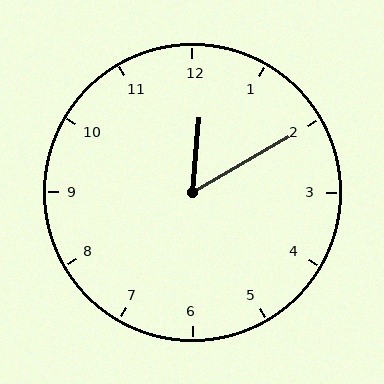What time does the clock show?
12:10.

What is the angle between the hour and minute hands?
Approximately 55 degrees.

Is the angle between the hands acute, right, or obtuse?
It is acute.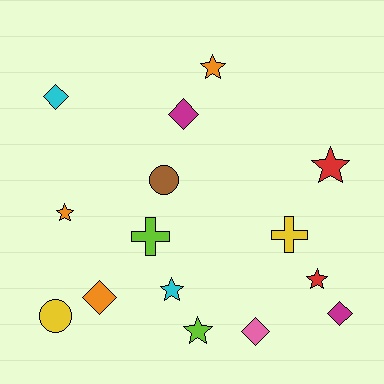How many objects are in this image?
There are 15 objects.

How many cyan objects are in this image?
There are 2 cyan objects.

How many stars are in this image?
There are 6 stars.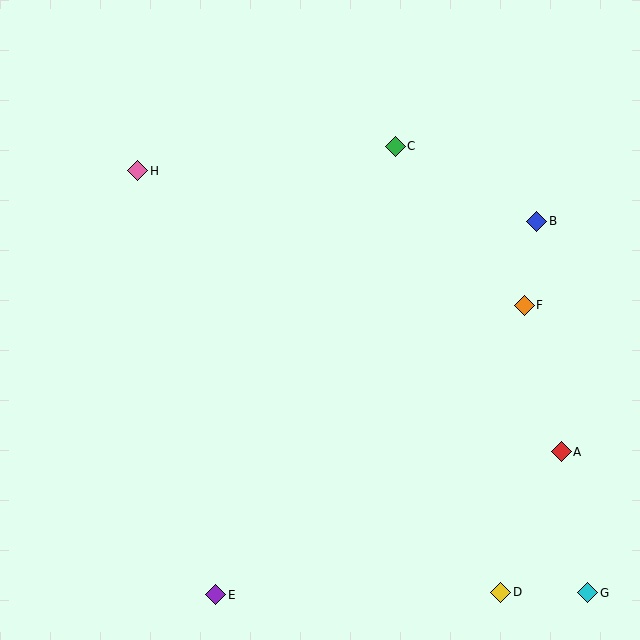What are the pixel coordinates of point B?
Point B is at (537, 221).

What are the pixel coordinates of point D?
Point D is at (501, 592).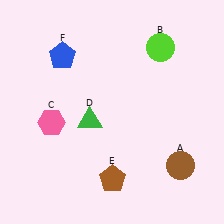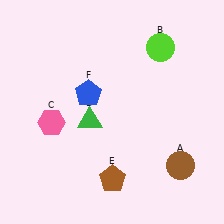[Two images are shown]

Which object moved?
The blue pentagon (F) moved down.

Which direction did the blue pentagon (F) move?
The blue pentagon (F) moved down.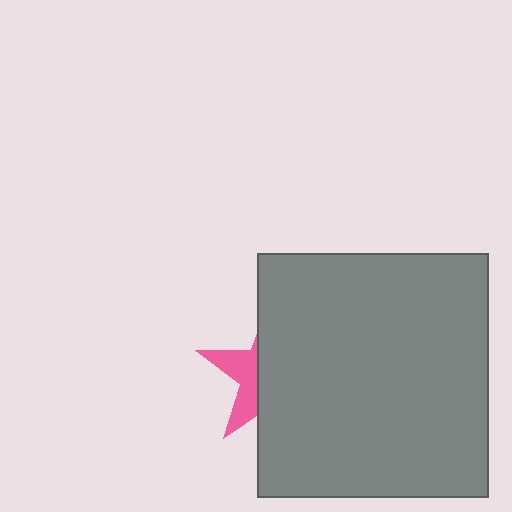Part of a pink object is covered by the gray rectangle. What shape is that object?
It is a star.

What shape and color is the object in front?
The object in front is a gray rectangle.